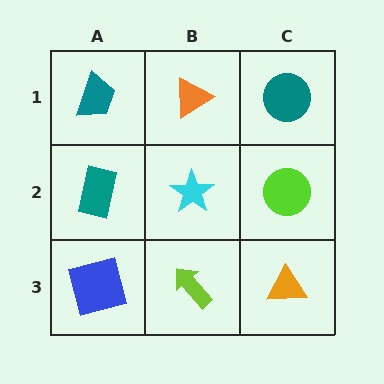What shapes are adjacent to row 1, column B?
A cyan star (row 2, column B), a teal trapezoid (row 1, column A), a teal circle (row 1, column C).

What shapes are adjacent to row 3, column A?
A teal rectangle (row 2, column A), a lime arrow (row 3, column B).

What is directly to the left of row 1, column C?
An orange triangle.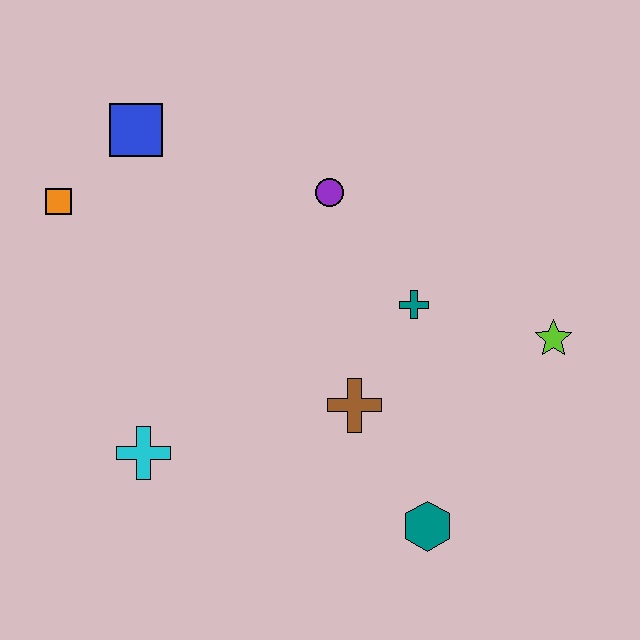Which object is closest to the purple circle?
The teal cross is closest to the purple circle.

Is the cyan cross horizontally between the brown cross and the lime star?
No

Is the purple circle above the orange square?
Yes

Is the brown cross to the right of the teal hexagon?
No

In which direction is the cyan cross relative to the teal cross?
The cyan cross is to the left of the teal cross.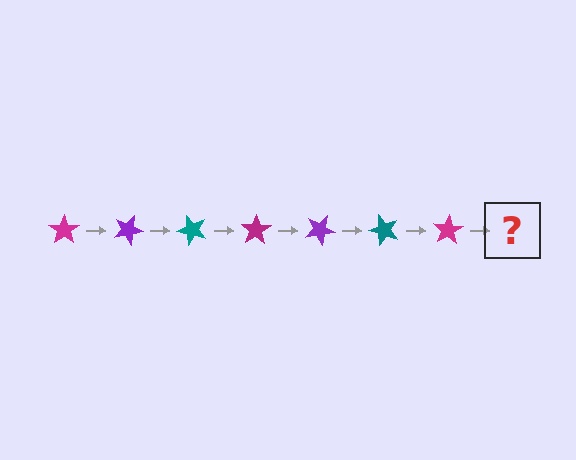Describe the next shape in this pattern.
It should be a purple star, rotated 175 degrees from the start.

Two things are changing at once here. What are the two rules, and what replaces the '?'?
The two rules are that it rotates 25 degrees each step and the color cycles through magenta, purple, and teal. The '?' should be a purple star, rotated 175 degrees from the start.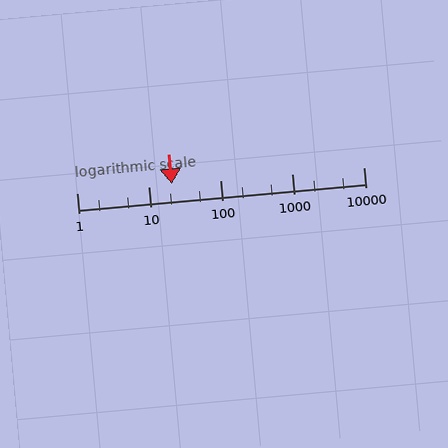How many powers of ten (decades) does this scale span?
The scale spans 4 decades, from 1 to 10000.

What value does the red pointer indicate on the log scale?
The pointer indicates approximately 21.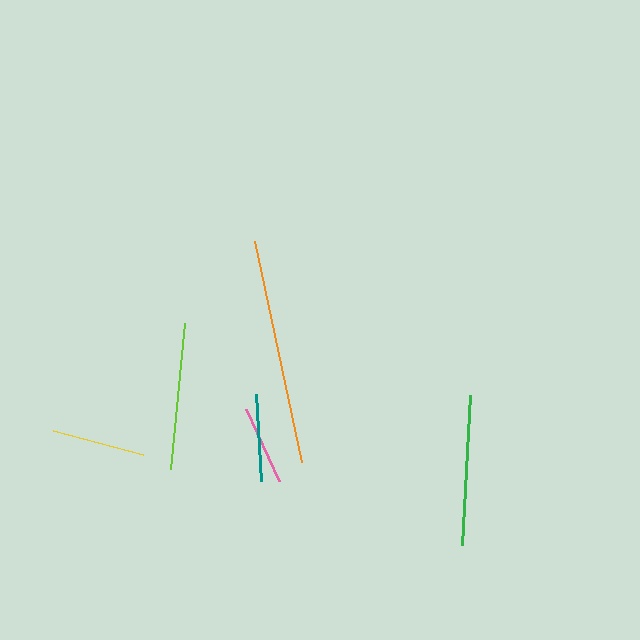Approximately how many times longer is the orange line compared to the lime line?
The orange line is approximately 1.5 times the length of the lime line.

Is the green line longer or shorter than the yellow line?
The green line is longer than the yellow line.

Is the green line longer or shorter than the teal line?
The green line is longer than the teal line.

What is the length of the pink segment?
The pink segment is approximately 79 pixels long.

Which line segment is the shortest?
The pink line is the shortest at approximately 79 pixels.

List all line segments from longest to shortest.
From longest to shortest: orange, green, lime, yellow, teal, pink.